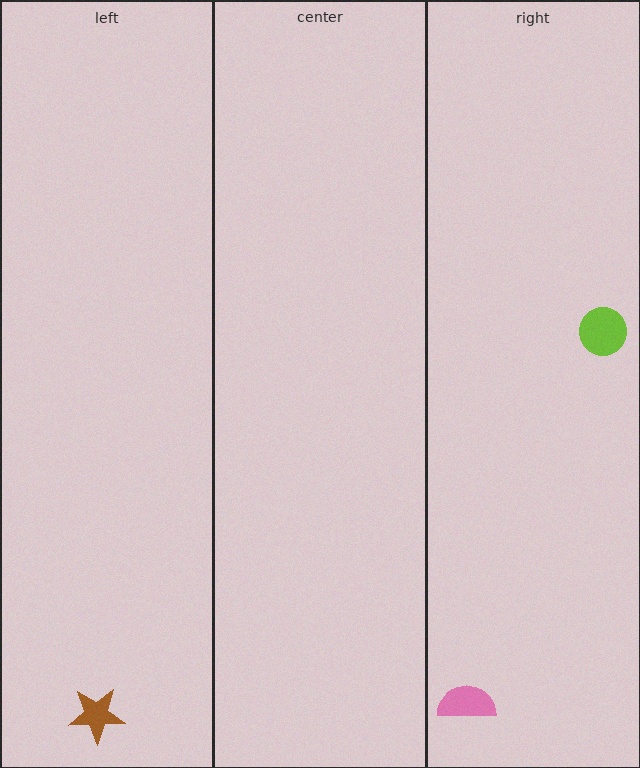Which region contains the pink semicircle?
The right region.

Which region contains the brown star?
The left region.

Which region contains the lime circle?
The right region.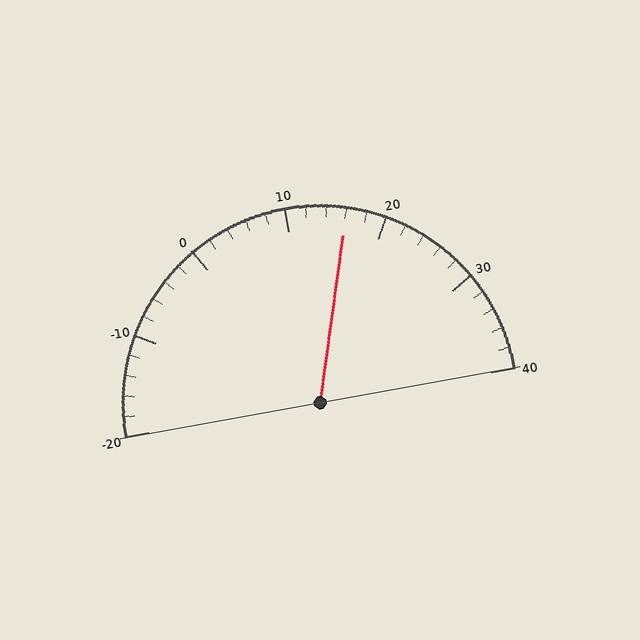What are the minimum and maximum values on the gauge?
The gauge ranges from -20 to 40.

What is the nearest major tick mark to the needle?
The nearest major tick mark is 20.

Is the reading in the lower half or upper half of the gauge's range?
The reading is in the upper half of the range (-20 to 40).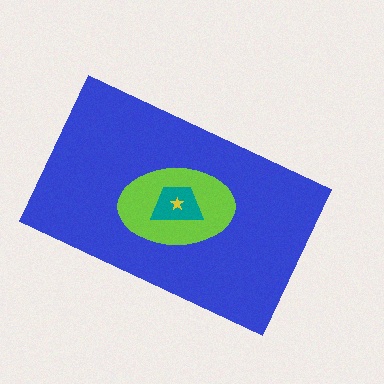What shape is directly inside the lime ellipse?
The teal trapezoid.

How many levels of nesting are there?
4.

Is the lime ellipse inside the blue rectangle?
Yes.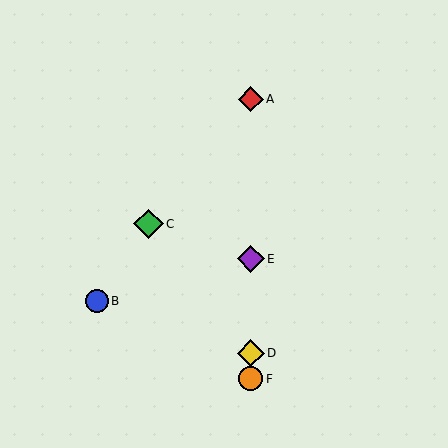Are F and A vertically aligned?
Yes, both are at x≈251.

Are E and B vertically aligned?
No, E is at x≈251 and B is at x≈97.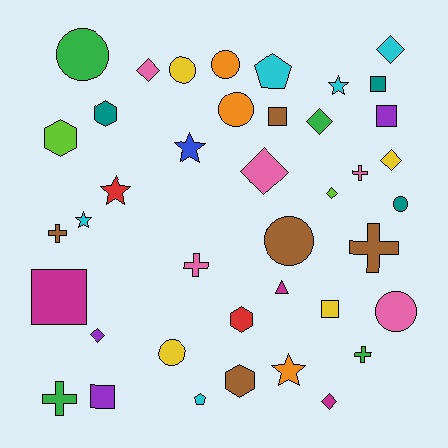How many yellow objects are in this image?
There are 4 yellow objects.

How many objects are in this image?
There are 40 objects.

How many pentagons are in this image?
There are 2 pentagons.